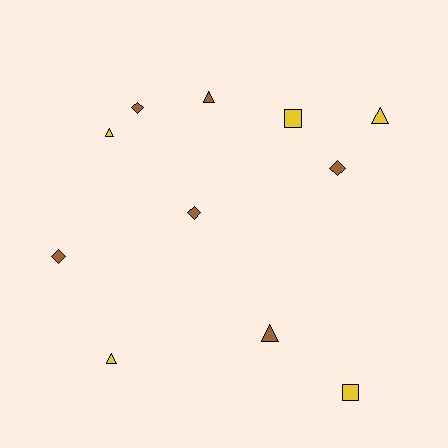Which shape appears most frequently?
Triangle, with 5 objects.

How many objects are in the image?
There are 11 objects.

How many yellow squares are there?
There are 2 yellow squares.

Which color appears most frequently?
Brown, with 6 objects.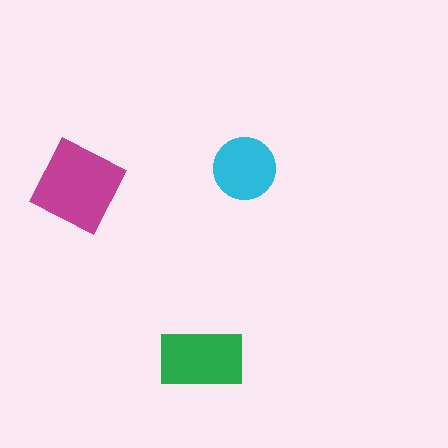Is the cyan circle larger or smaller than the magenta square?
Smaller.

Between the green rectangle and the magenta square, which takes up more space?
The magenta square.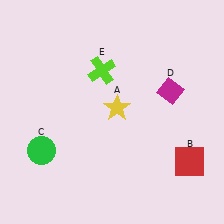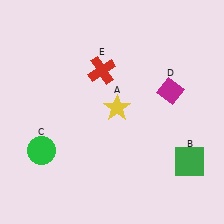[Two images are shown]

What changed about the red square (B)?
In Image 1, B is red. In Image 2, it changed to green.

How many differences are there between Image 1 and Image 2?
There are 2 differences between the two images.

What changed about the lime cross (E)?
In Image 1, E is lime. In Image 2, it changed to red.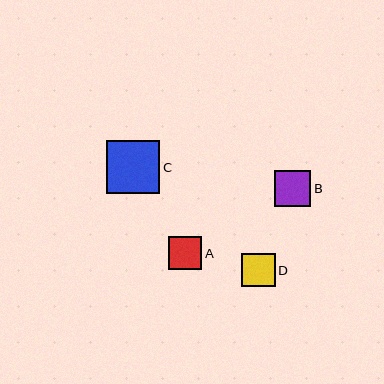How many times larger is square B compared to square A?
Square B is approximately 1.1 times the size of square A.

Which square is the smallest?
Square A is the smallest with a size of approximately 33 pixels.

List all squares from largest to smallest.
From largest to smallest: C, B, D, A.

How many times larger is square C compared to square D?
Square C is approximately 1.6 times the size of square D.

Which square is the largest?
Square C is the largest with a size of approximately 53 pixels.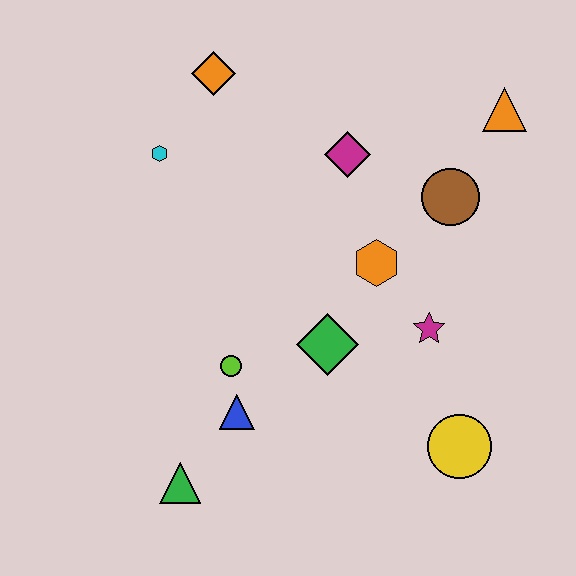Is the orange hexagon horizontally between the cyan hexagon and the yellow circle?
Yes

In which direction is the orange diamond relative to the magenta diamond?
The orange diamond is to the left of the magenta diamond.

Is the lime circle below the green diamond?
Yes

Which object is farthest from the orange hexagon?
The green triangle is farthest from the orange hexagon.